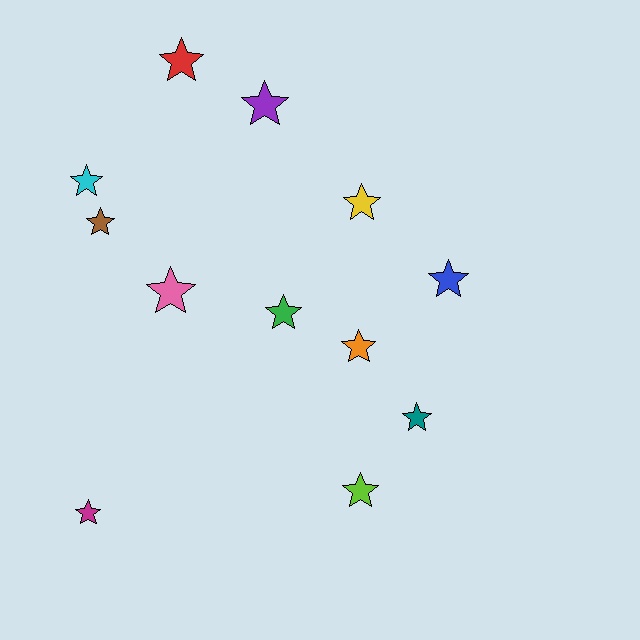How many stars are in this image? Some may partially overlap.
There are 12 stars.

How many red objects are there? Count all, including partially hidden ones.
There is 1 red object.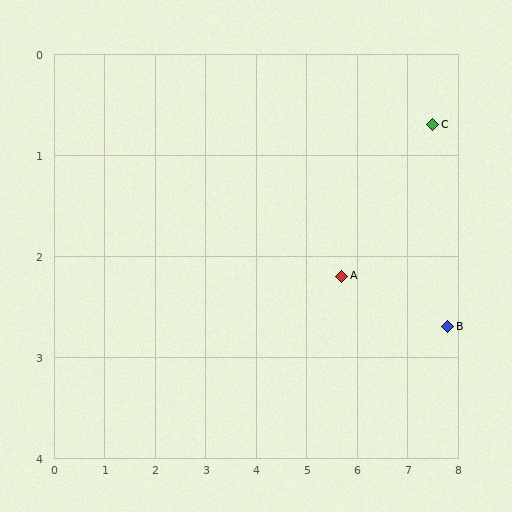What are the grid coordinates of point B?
Point B is at approximately (7.8, 2.7).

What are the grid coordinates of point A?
Point A is at approximately (5.7, 2.2).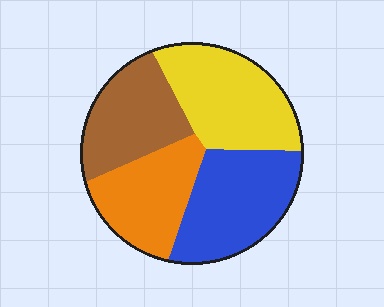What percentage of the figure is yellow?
Yellow takes up about one quarter (1/4) of the figure.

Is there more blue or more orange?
Blue.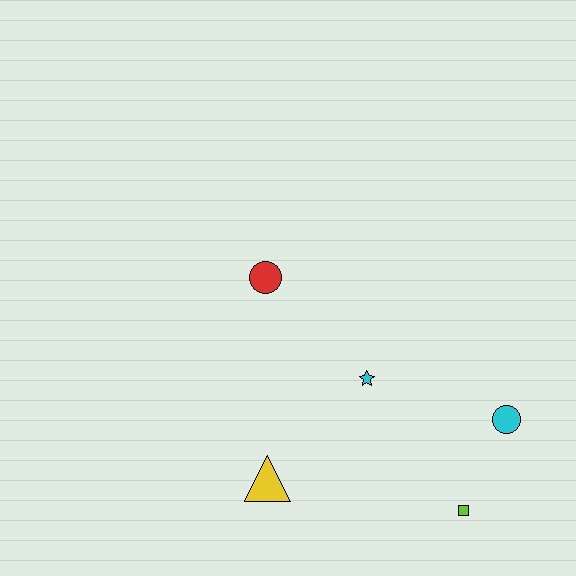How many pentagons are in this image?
There are no pentagons.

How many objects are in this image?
There are 5 objects.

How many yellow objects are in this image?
There is 1 yellow object.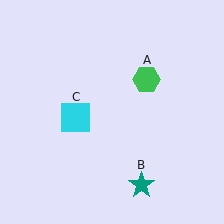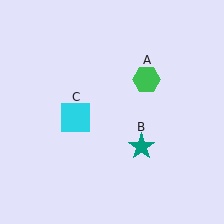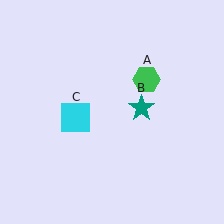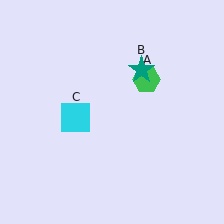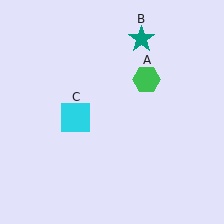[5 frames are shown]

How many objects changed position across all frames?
1 object changed position: teal star (object B).